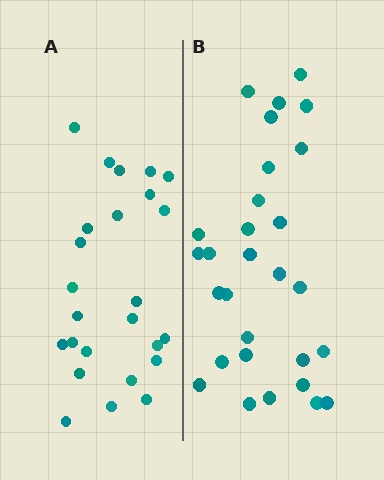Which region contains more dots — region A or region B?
Region B (the right region) has more dots.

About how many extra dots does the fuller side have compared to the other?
Region B has about 4 more dots than region A.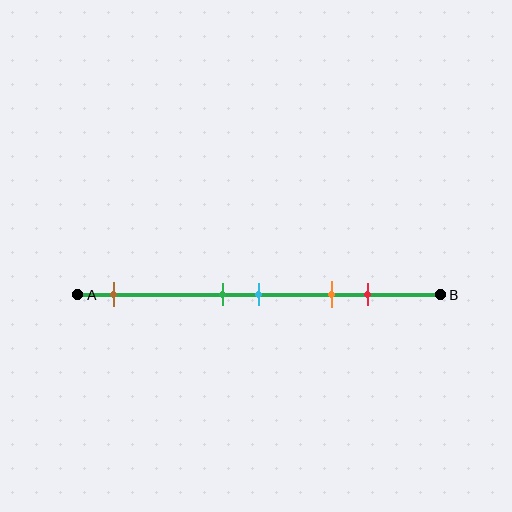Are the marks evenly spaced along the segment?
No, the marks are not evenly spaced.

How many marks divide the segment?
There are 5 marks dividing the segment.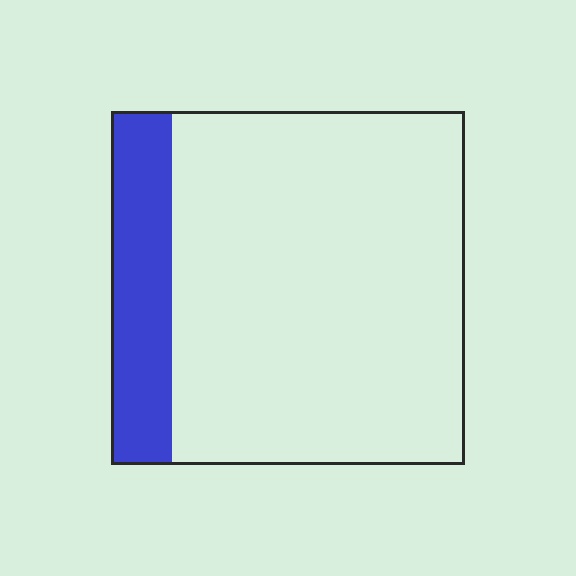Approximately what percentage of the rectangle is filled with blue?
Approximately 15%.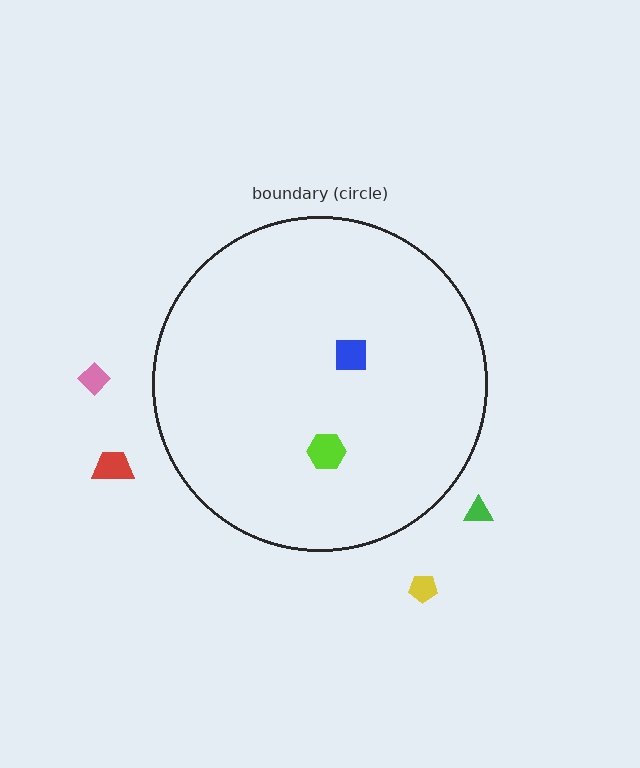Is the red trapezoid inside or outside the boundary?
Outside.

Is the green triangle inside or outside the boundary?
Outside.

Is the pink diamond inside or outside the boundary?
Outside.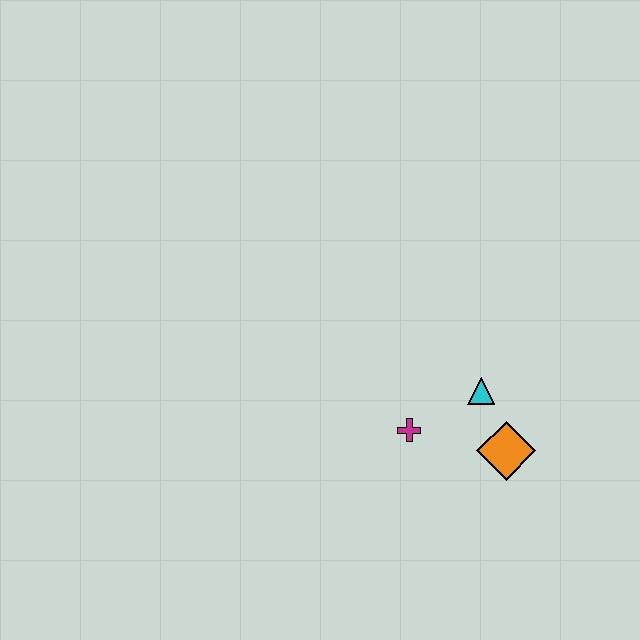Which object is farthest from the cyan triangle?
The magenta cross is farthest from the cyan triangle.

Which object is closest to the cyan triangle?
The orange diamond is closest to the cyan triangle.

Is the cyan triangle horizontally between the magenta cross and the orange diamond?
Yes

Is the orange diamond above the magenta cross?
No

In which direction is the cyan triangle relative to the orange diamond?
The cyan triangle is above the orange diamond.